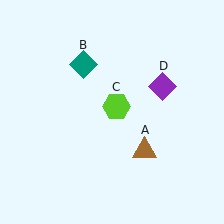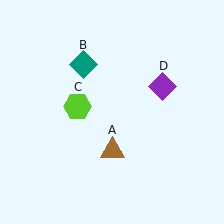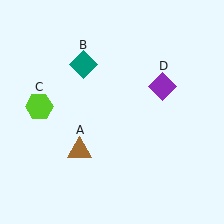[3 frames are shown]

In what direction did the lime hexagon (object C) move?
The lime hexagon (object C) moved left.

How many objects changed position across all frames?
2 objects changed position: brown triangle (object A), lime hexagon (object C).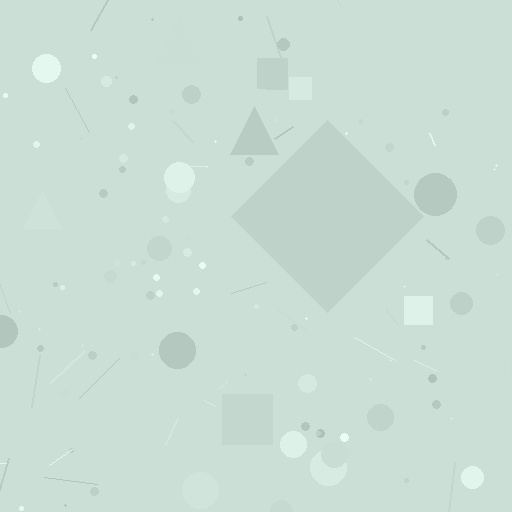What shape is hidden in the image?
A diamond is hidden in the image.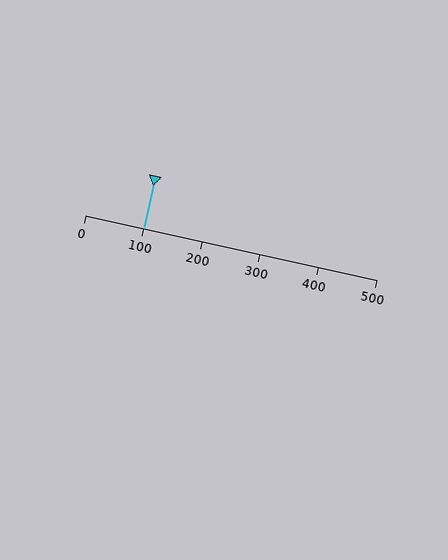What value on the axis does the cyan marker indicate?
The marker indicates approximately 100.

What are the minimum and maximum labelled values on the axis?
The axis runs from 0 to 500.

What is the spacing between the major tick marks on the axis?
The major ticks are spaced 100 apart.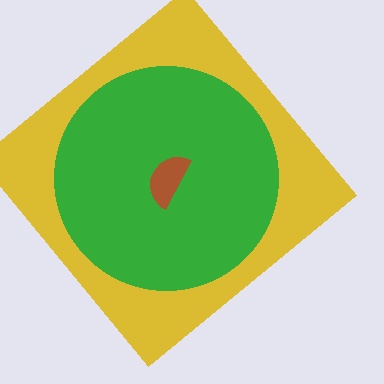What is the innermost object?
The brown semicircle.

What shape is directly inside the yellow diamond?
The green circle.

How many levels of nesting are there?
3.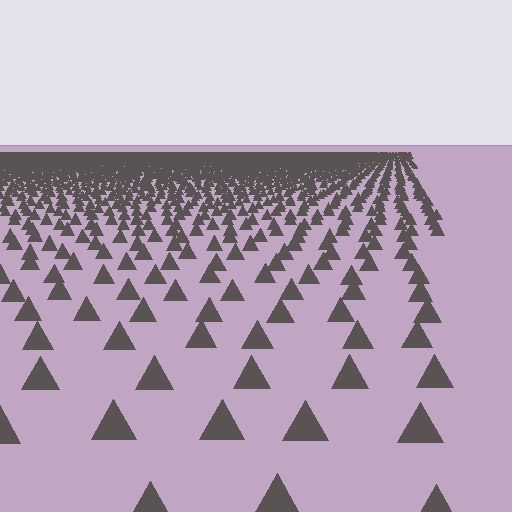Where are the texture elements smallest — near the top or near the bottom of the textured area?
Near the top.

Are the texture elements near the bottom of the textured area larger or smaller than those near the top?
Larger. Near the bottom, elements are closer to the viewer and appear at a bigger on-screen size.